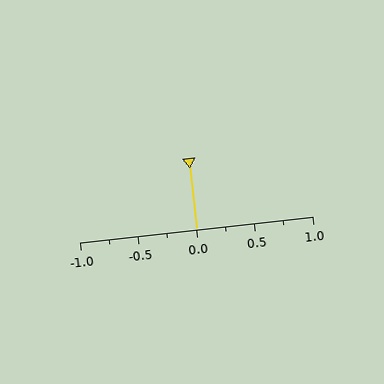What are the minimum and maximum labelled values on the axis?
The axis runs from -1.0 to 1.0.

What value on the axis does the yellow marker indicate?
The marker indicates approximately 0.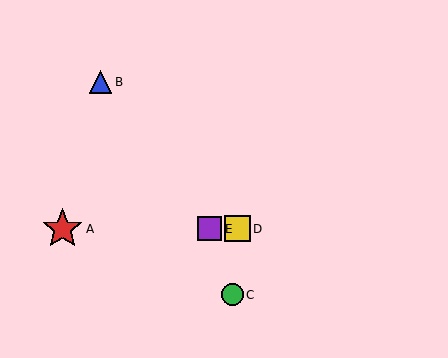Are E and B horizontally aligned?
No, E is at y≈229 and B is at y≈82.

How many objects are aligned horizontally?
3 objects (A, D, E) are aligned horizontally.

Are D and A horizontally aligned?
Yes, both are at y≈229.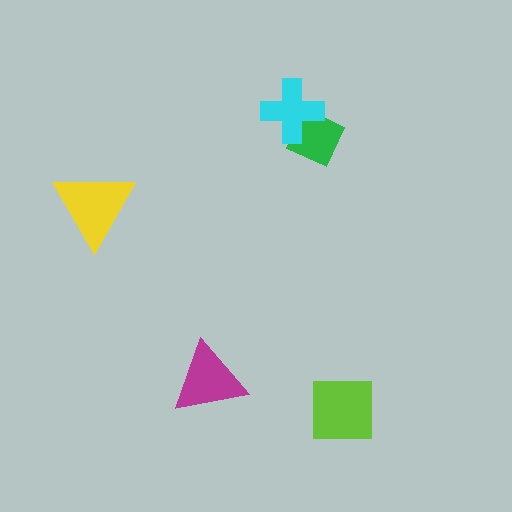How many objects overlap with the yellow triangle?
0 objects overlap with the yellow triangle.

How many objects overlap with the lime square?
0 objects overlap with the lime square.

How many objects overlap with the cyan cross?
1 object overlaps with the cyan cross.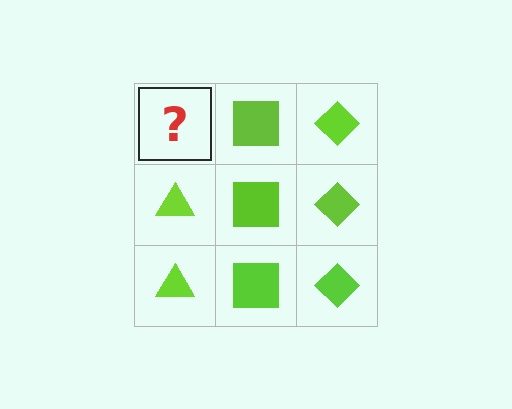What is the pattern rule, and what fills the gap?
The rule is that each column has a consistent shape. The gap should be filled with a lime triangle.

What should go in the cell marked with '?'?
The missing cell should contain a lime triangle.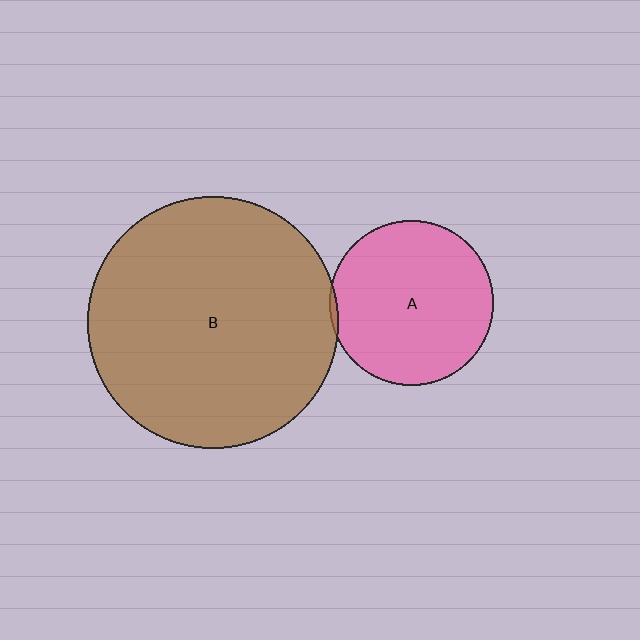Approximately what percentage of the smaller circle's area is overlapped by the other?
Approximately 5%.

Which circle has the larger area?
Circle B (brown).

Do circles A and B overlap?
Yes.